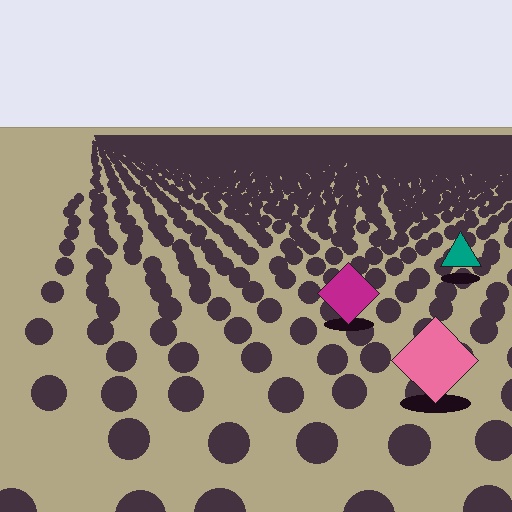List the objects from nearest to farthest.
From nearest to farthest: the pink diamond, the magenta diamond, the teal triangle.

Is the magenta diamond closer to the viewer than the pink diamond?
No. The pink diamond is closer — you can tell from the texture gradient: the ground texture is coarser near it.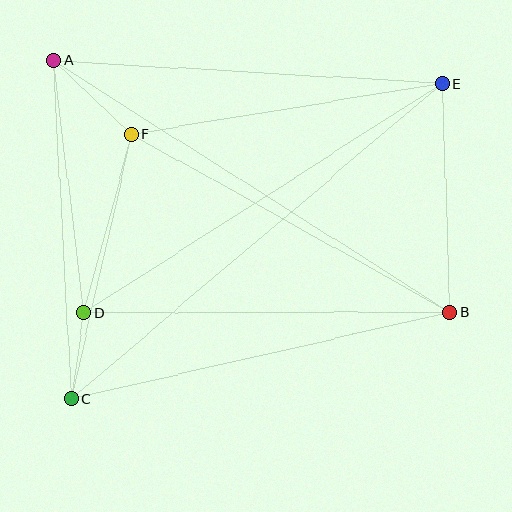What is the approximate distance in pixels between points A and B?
The distance between A and B is approximately 469 pixels.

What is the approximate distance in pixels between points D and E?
The distance between D and E is approximately 425 pixels.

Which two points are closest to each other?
Points C and D are closest to each other.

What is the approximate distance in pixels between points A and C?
The distance between A and C is approximately 339 pixels.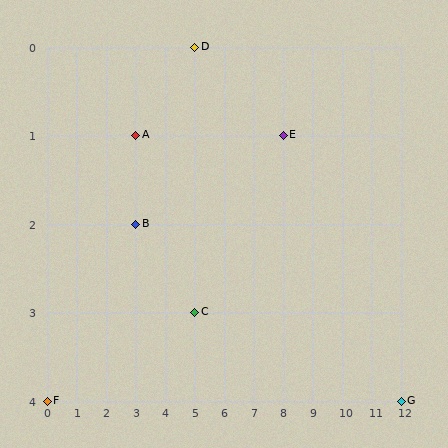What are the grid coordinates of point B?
Point B is at grid coordinates (3, 2).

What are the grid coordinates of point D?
Point D is at grid coordinates (5, 0).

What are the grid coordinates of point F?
Point F is at grid coordinates (0, 4).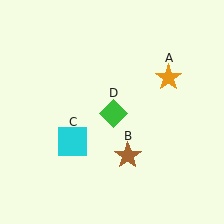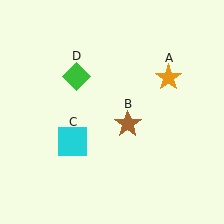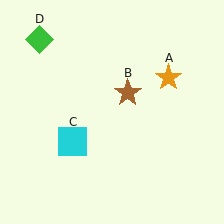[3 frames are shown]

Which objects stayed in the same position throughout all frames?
Orange star (object A) and cyan square (object C) remained stationary.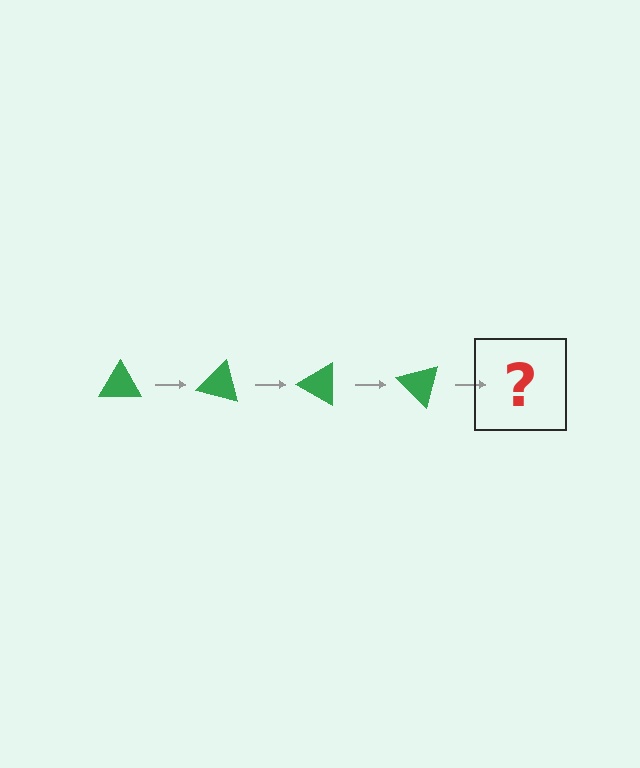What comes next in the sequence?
The next element should be a green triangle rotated 60 degrees.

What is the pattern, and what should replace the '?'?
The pattern is that the triangle rotates 15 degrees each step. The '?' should be a green triangle rotated 60 degrees.